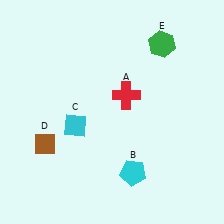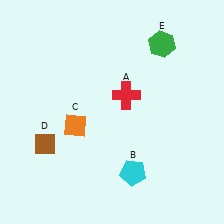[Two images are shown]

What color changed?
The diamond (C) changed from cyan in Image 1 to orange in Image 2.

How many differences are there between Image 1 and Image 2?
There is 1 difference between the two images.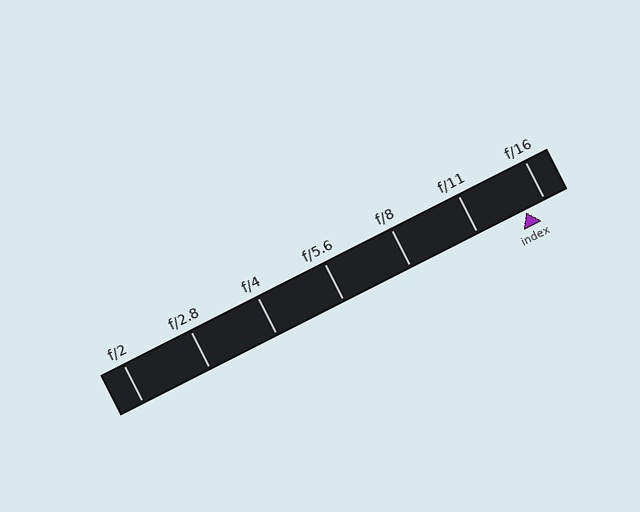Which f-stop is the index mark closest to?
The index mark is closest to f/16.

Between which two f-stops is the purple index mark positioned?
The index mark is between f/11 and f/16.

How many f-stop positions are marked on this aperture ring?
There are 7 f-stop positions marked.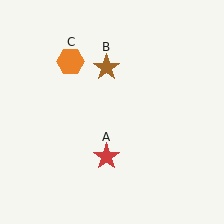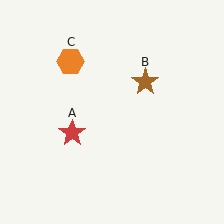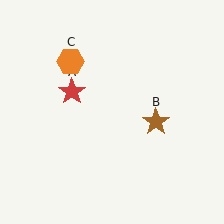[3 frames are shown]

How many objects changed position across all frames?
2 objects changed position: red star (object A), brown star (object B).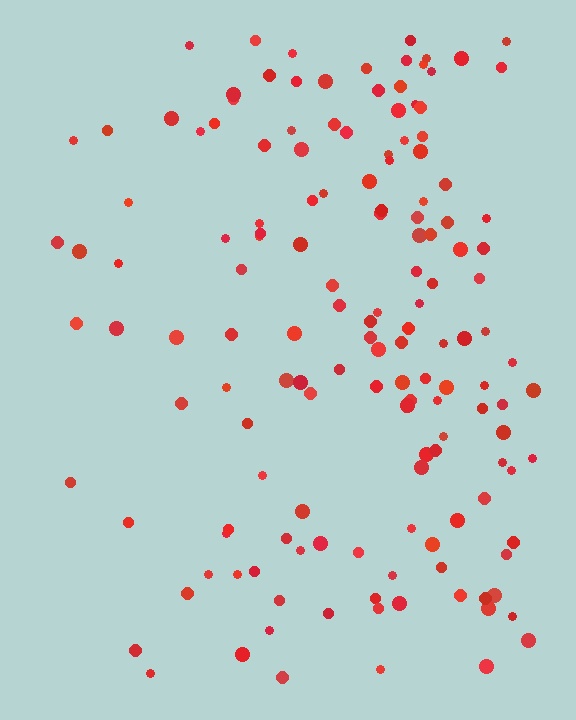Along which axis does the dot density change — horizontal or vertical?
Horizontal.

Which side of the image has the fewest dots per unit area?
The left.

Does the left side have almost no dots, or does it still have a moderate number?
Still a moderate number, just noticeably fewer than the right.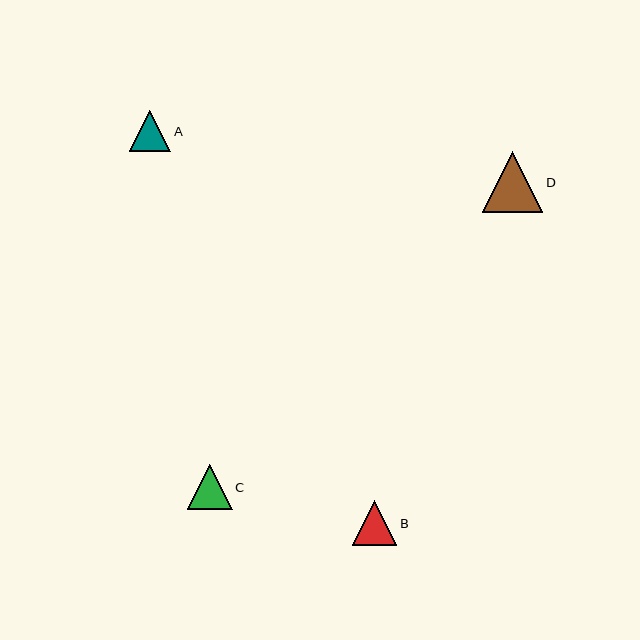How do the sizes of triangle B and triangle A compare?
Triangle B and triangle A are approximately the same size.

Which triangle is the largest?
Triangle D is the largest with a size of approximately 61 pixels.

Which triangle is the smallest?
Triangle A is the smallest with a size of approximately 42 pixels.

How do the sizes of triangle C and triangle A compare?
Triangle C and triangle A are approximately the same size.